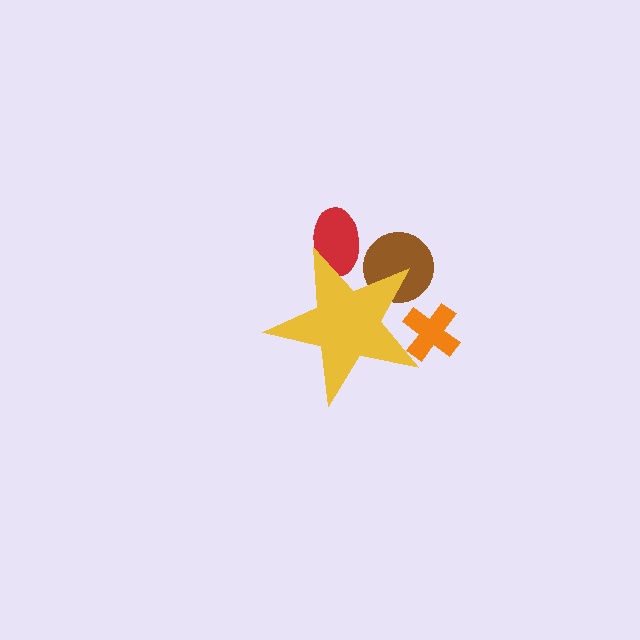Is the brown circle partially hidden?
Yes, the brown circle is partially hidden behind the yellow star.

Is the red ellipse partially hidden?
Yes, the red ellipse is partially hidden behind the yellow star.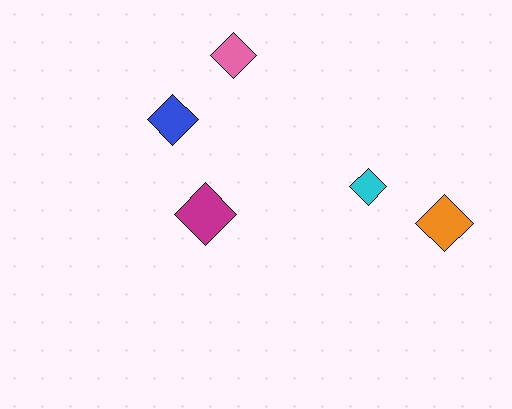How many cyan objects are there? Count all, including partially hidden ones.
There is 1 cyan object.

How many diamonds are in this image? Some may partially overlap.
There are 5 diamonds.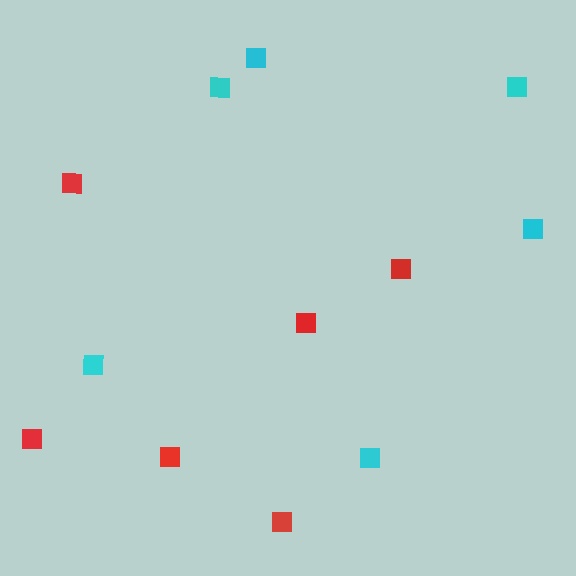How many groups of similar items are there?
There are 2 groups: one group of red squares (6) and one group of cyan squares (6).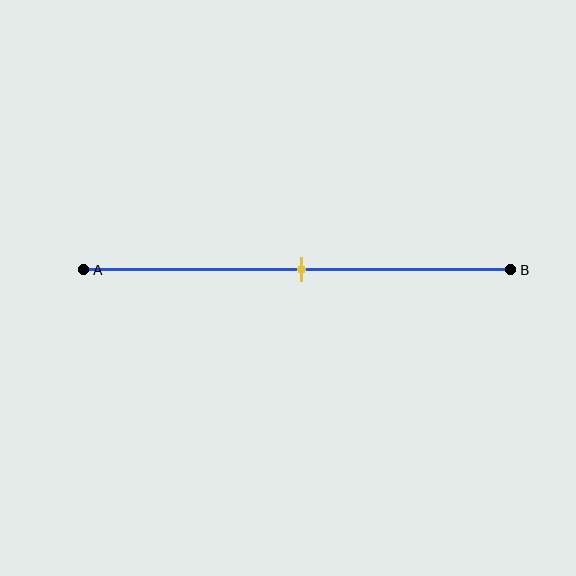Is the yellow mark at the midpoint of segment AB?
Yes, the mark is approximately at the midpoint.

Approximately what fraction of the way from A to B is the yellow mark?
The yellow mark is approximately 50% of the way from A to B.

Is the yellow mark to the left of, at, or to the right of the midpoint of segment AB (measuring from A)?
The yellow mark is approximately at the midpoint of segment AB.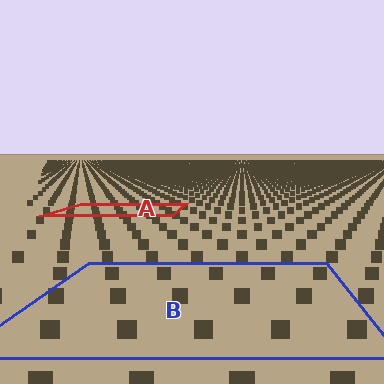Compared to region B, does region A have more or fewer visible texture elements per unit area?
Region A has more texture elements per unit area — they are packed more densely because it is farther away.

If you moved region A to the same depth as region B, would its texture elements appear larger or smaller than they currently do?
They would appear larger. At a closer depth, the same texture elements are projected at a bigger on-screen size.